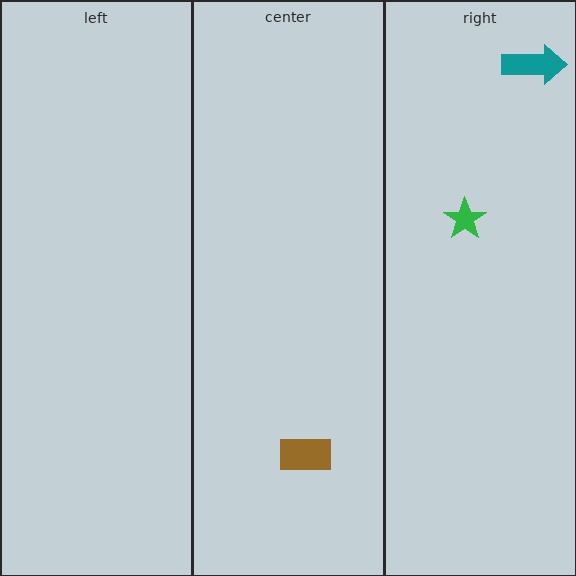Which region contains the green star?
The right region.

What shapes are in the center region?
The brown rectangle.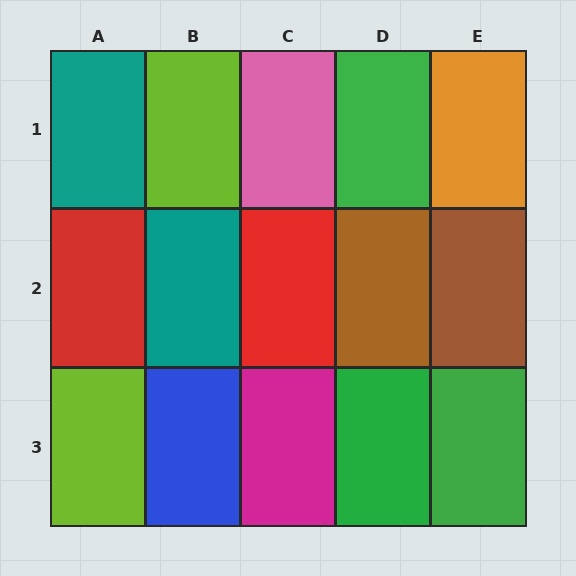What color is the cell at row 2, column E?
Brown.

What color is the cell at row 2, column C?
Red.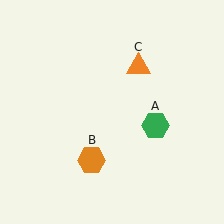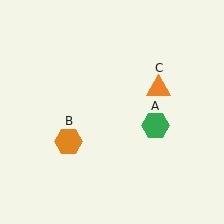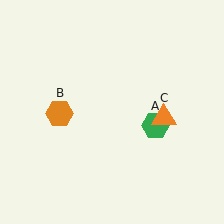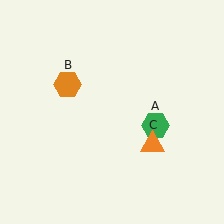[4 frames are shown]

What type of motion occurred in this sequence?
The orange hexagon (object B), orange triangle (object C) rotated clockwise around the center of the scene.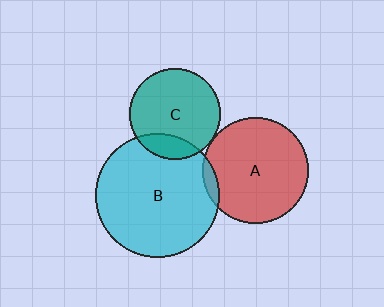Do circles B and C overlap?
Yes.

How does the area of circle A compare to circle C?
Approximately 1.3 times.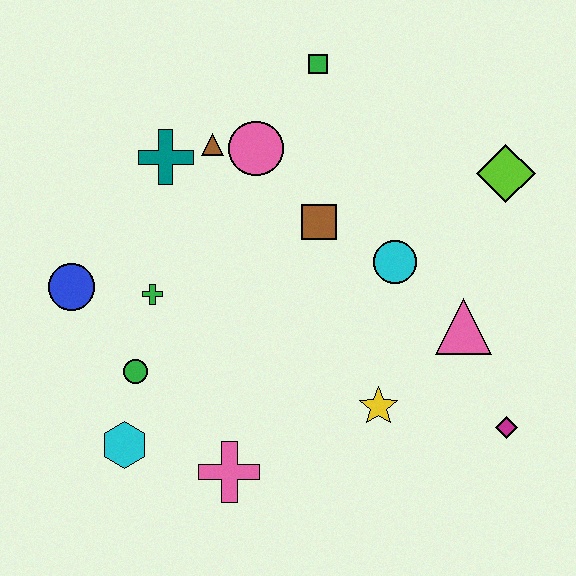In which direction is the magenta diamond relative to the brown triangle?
The magenta diamond is to the right of the brown triangle.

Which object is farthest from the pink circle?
The magenta diamond is farthest from the pink circle.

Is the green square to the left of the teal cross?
No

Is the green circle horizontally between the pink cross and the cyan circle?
No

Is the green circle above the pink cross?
Yes